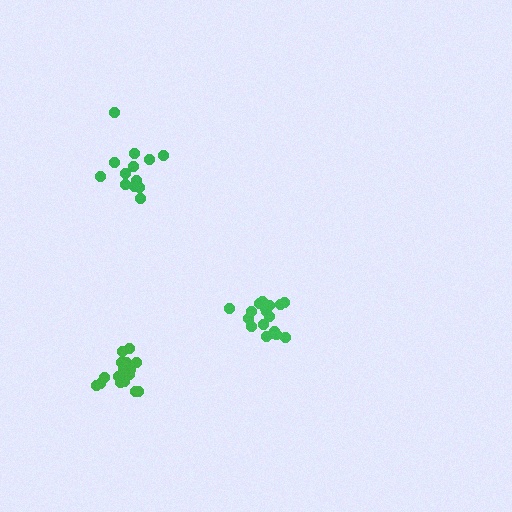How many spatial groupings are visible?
There are 3 spatial groupings.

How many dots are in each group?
Group 1: 13 dots, Group 2: 18 dots, Group 3: 17 dots (48 total).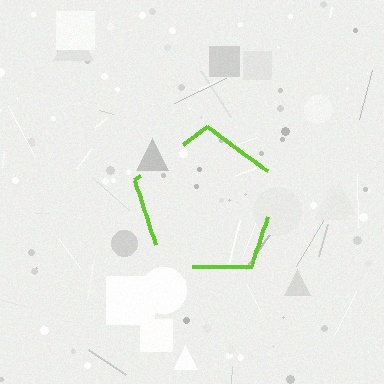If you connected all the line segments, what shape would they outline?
They would outline a pentagon.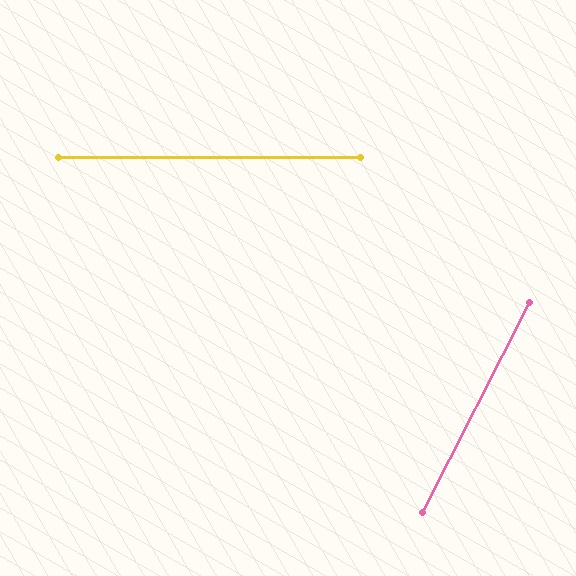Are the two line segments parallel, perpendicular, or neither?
Neither parallel nor perpendicular — they differ by about 63°.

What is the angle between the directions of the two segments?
Approximately 63 degrees.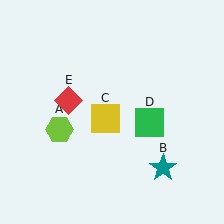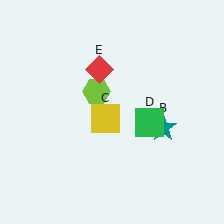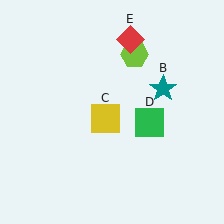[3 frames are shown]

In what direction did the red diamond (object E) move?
The red diamond (object E) moved up and to the right.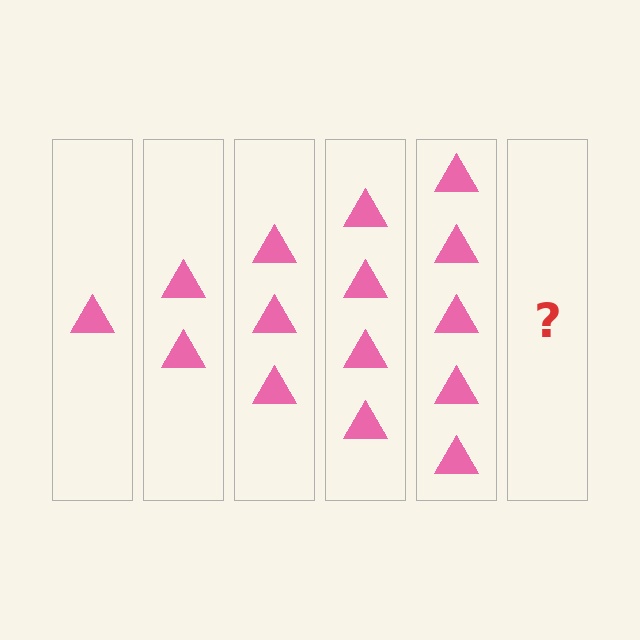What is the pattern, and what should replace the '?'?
The pattern is that each step adds one more triangle. The '?' should be 6 triangles.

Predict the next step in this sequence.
The next step is 6 triangles.